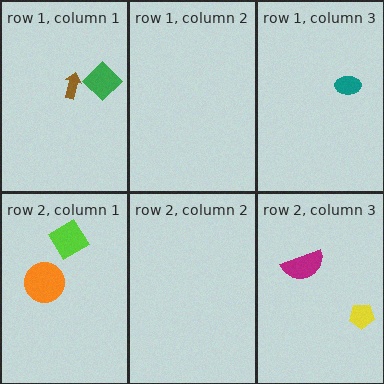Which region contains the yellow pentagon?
The row 2, column 3 region.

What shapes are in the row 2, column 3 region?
The yellow pentagon, the magenta semicircle.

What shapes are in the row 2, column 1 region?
The lime diamond, the orange circle.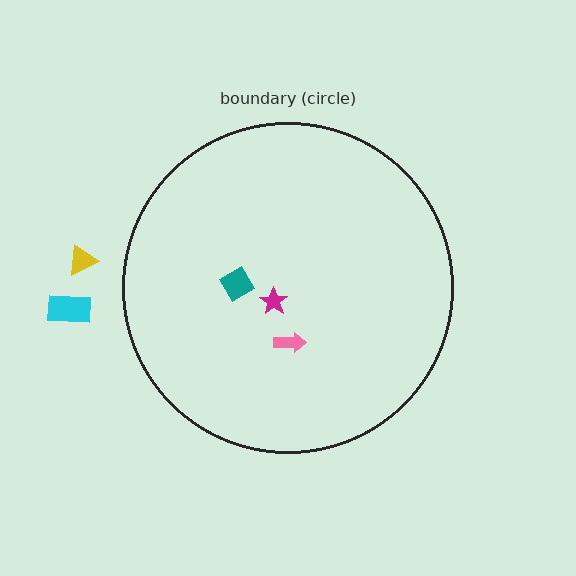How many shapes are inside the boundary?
3 inside, 2 outside.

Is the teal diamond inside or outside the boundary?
Inside.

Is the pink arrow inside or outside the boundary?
Inside.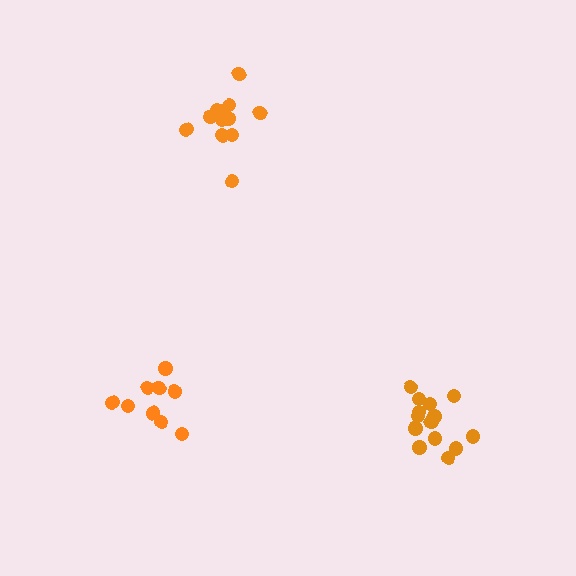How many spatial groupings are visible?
There are 3 spatial groupings.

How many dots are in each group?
Group 1: 9 dots, Group 2: 13 dots, Group 3: 14 dots (36 total).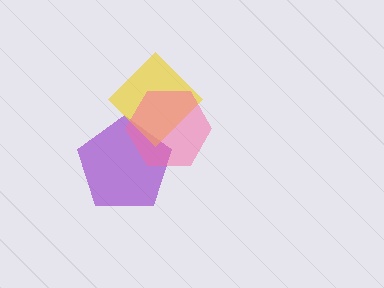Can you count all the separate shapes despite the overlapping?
Yes, there are 3 separate shapes.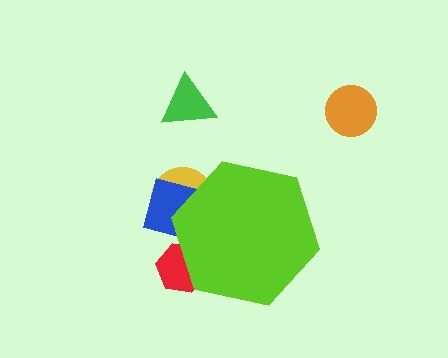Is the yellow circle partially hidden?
Yes, the yellow circle is partially hidden behind the lime hexagon.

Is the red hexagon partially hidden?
Yes, the red hexagon is partially hidden behind the lime hexagon.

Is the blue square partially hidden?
Yes, the blue square is partially hidden behind the lime hexagon.